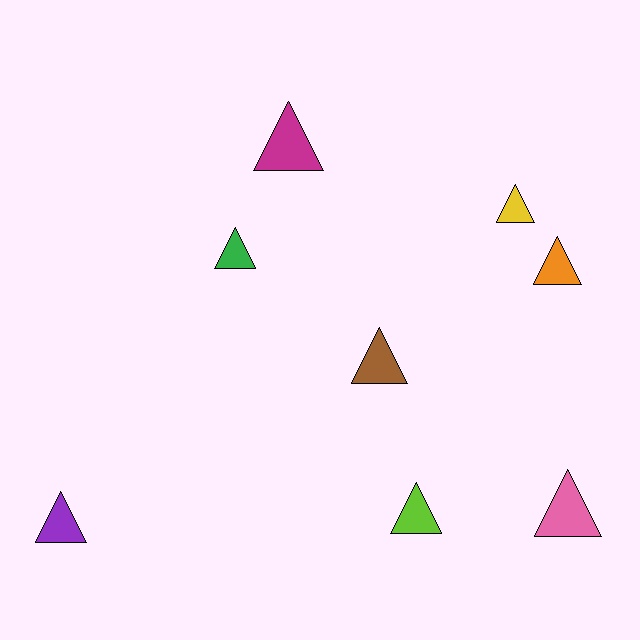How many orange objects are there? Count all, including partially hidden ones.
There is 1 orange object.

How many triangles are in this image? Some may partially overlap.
There are 8 triangles.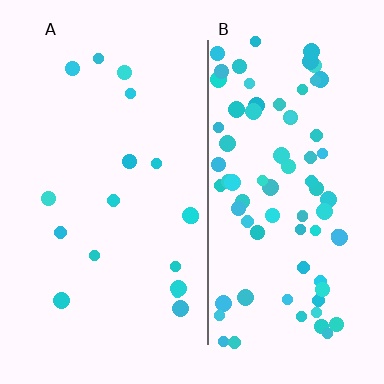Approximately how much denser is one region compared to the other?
Approximately 4.5× — region B over region A.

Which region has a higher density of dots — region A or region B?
B (the right).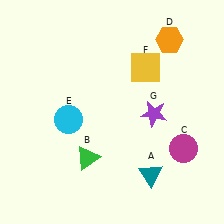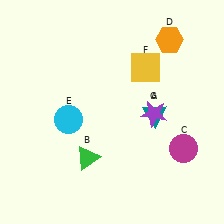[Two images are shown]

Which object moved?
The teal triangle (A) moved up.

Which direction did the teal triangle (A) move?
The teal triangle (A) moved up.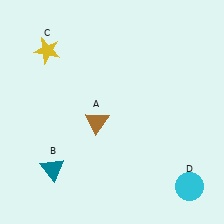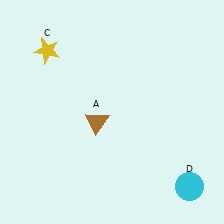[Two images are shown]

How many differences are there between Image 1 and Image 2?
There is 1 difference between the two images.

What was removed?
The teal triangle (B) was removed in Image 2.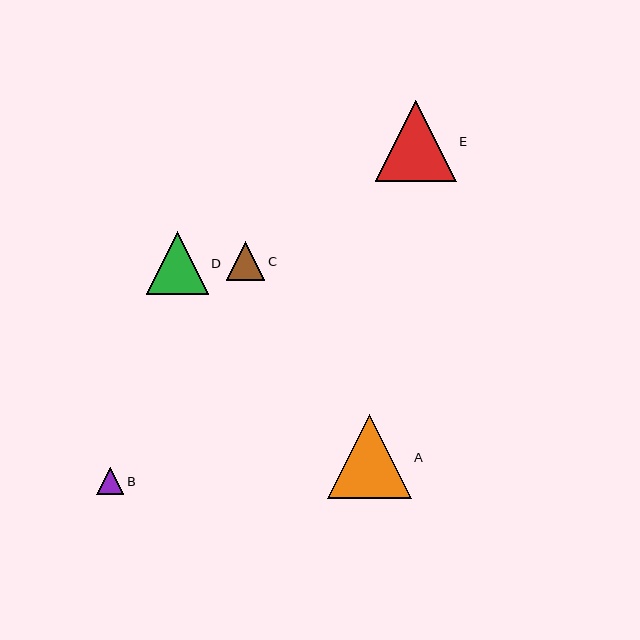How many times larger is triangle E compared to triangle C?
Triangle E is approximately 2.1 times the size of triangle C.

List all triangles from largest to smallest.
From largest to smallest: A, E, D, C, B.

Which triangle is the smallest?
Triangle B is the smallest with a size of approximately 27 pixels.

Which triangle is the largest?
Triangle A is the largest with a size of approximately 83 pixels.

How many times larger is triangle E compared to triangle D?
Triangle E is approximately 1.3 times the size of triangle D.